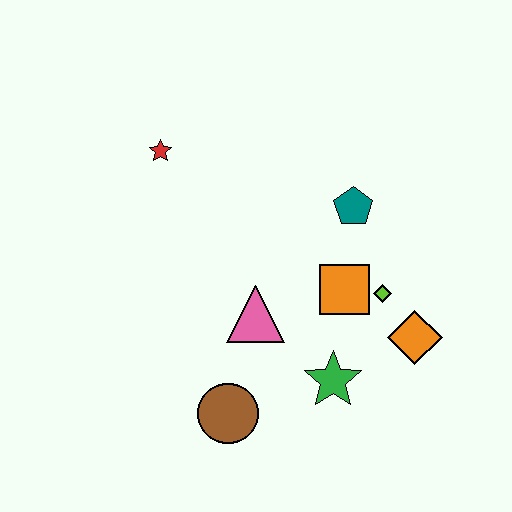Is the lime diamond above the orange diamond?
Yes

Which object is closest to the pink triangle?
The orange square is closest to the pink triangle.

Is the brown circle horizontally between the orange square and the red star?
Yes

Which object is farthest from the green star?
The red star is farthest from the green star.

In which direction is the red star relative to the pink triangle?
The red star is above the pink triangle.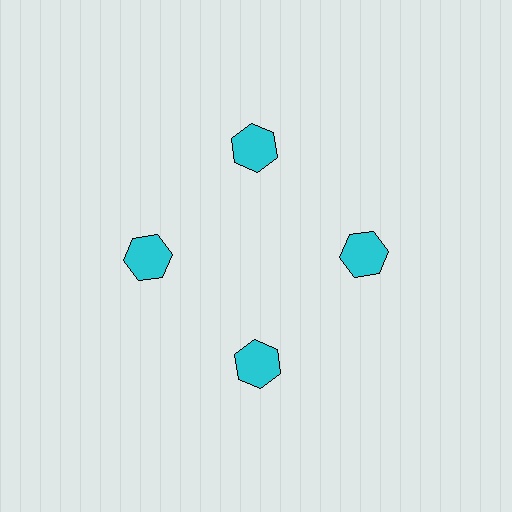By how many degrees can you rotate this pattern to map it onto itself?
The pattern maps onto itself every 90 degrees of rotation.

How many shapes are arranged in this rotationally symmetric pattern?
There are 4 shapes, arranged in 4 groups of 1.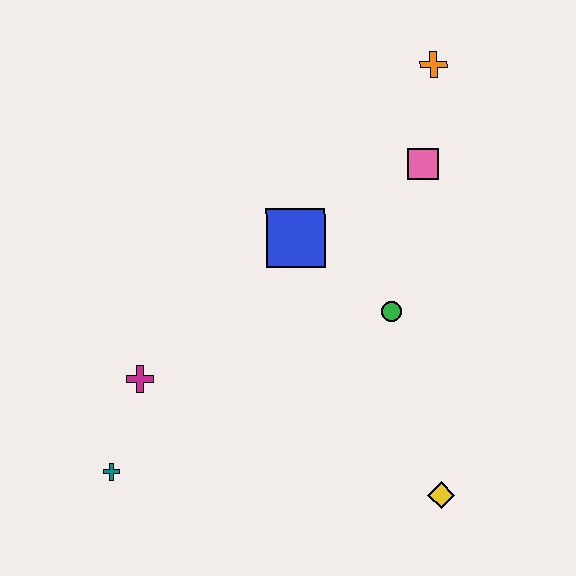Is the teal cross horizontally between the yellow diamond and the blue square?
No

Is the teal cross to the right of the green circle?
No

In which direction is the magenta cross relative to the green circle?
The magenta cross is to the left of the green circle.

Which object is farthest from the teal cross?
The orange cross is farthest from the teal cross.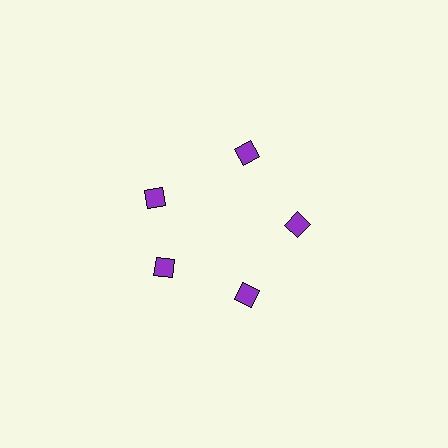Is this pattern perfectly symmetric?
No. The 5 purple squares are arranged in a ring, but one element near the 10 o'clock position is rotated out of alignment along the ring, breaking the 5-fold rotational symmetry.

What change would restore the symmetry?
The symmetry would be restored by rotating it back into even spacing with its neighbors so that all 5 squares sit at equal angles and equal distance from the center.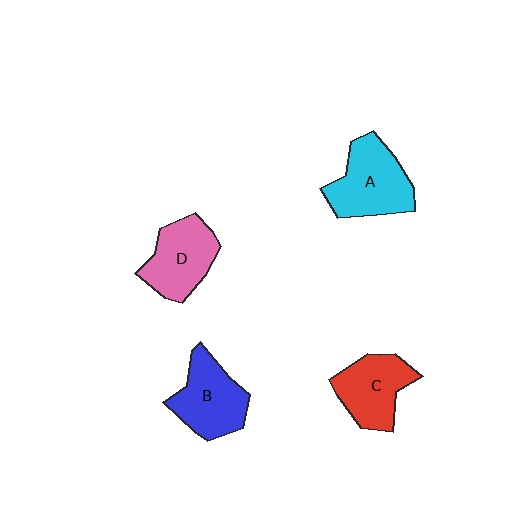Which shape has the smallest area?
Shape C (red).